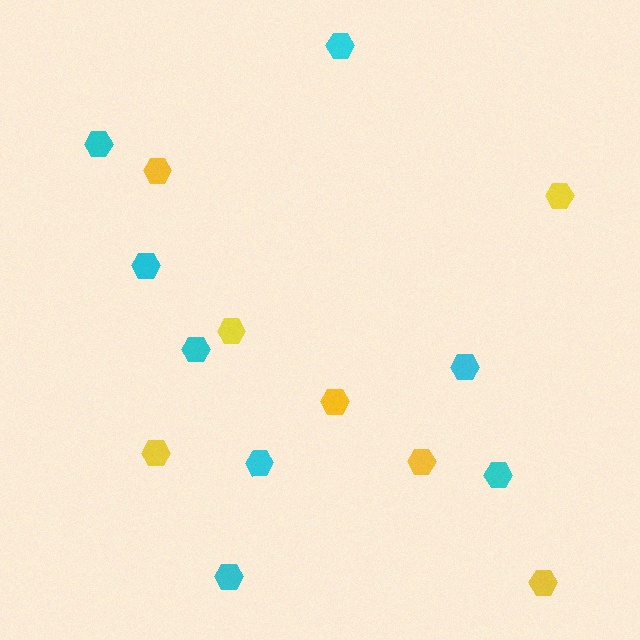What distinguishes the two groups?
There are 2 groups: one group of cyan hexagons (8) and one group of yellow hexagons (7).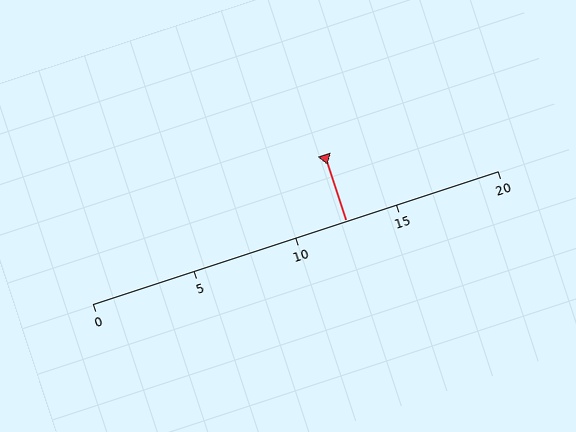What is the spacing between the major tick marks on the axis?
The major ticks are spaced 5 apart.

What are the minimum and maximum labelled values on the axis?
The axis runs from 0 to 20.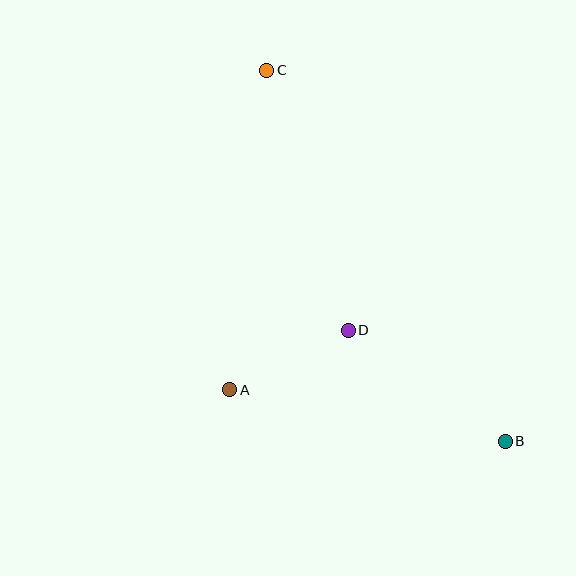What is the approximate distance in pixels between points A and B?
The distance between A and B is approximately 280 pixels.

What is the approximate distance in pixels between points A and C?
The distance between A and C is approximately 322 pixels.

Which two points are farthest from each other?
Points B and C are farthest from each other.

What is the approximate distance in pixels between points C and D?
The distance between C and D is approximately 272 pixels.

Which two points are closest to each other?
Points A and D are closest to each other.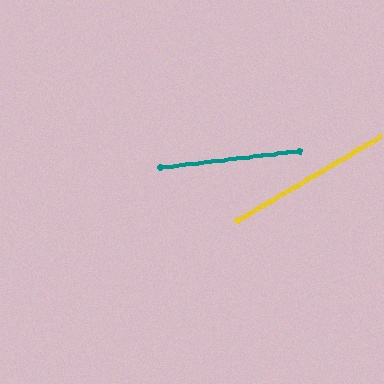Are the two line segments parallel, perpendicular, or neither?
Neither parallel nor perpendicular — they differ by about 24°.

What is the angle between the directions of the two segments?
Approximately 24 degrees.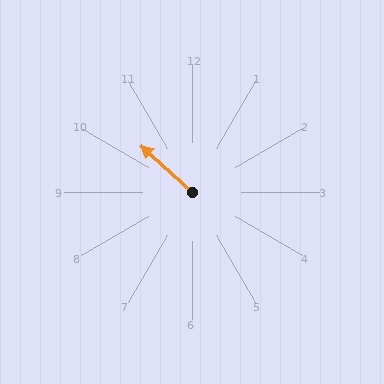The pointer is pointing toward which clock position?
Roughly 10 o'clock.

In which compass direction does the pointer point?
Northwest.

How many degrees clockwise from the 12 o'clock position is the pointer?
Approximately 313 degrees.